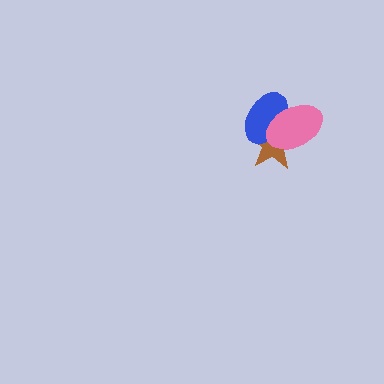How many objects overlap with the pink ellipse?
2 objects overlap with the pink ellipse.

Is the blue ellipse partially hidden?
Yes, it is partially covered by another shape.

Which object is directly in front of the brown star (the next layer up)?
The blue ellipse is directly in front of the brown star.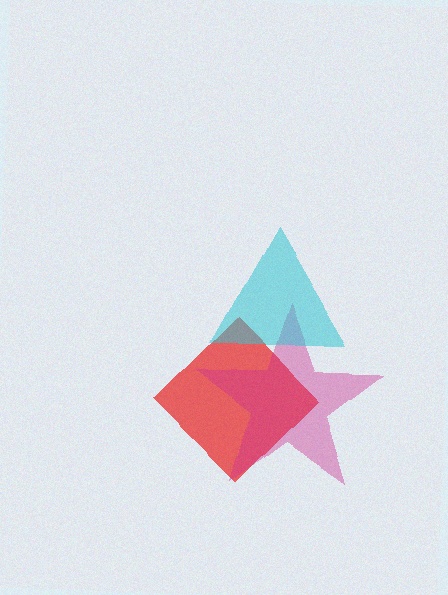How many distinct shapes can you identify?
There are 3 distinct shapes: a red diamond, a magenta star, a cyan triangle.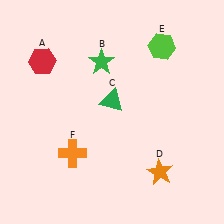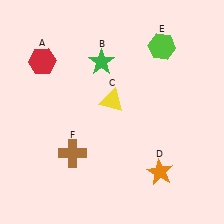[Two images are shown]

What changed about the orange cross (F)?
In Image 1, F is orange. In Image 2, it changed to brown.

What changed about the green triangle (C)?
In Image 1, C is green. In Image 2, it changed to yellow.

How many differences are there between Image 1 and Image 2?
There are 2 differences between the two images.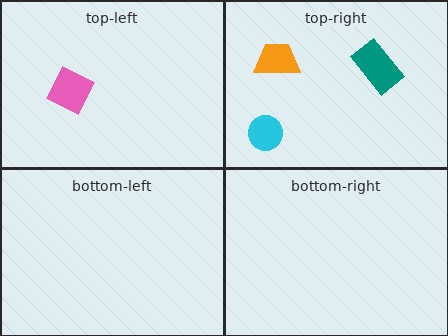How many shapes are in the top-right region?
3.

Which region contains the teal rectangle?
The top-right region.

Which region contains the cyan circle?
The top-right region.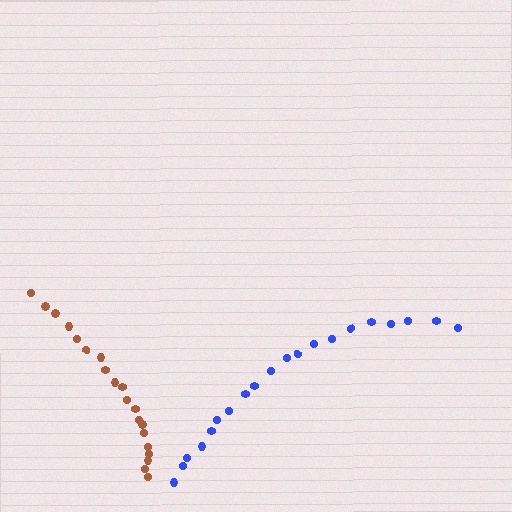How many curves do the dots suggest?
There are 2 distinct paths.